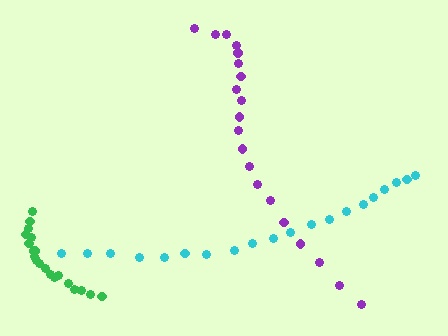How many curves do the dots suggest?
There are 3 distinct paths.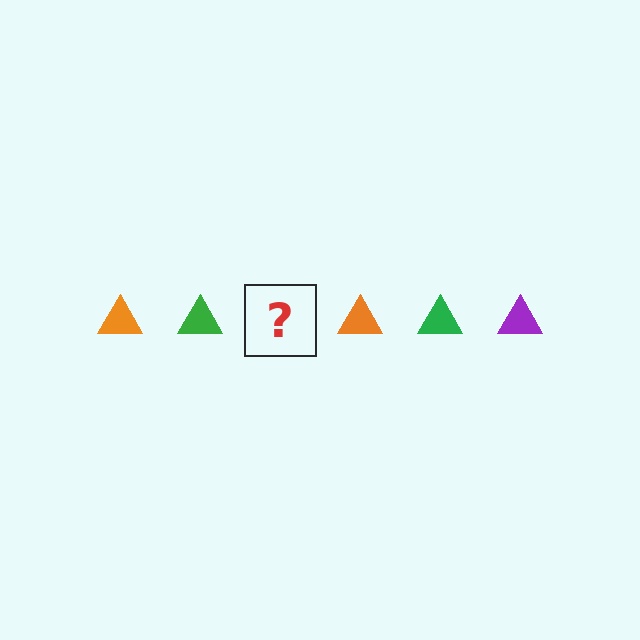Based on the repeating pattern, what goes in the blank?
The blank should be a purple triangle.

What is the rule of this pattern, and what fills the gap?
The rule is that the pattern cycles through orange, green, purple triangles. The gap should be filled with a purple triangle.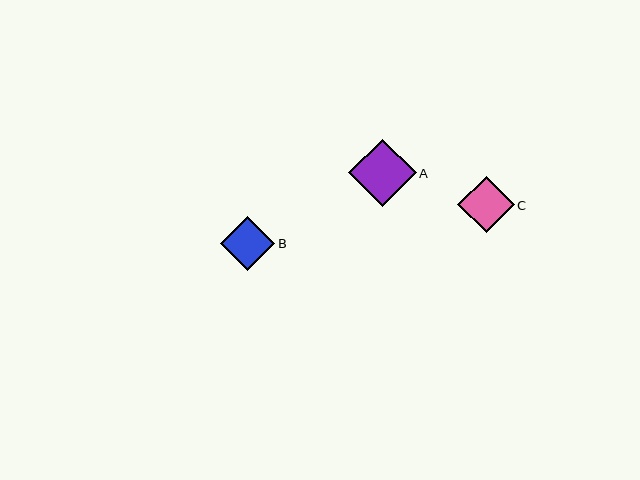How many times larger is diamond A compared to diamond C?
Diamond A is approximately 1.2 times the size of diamond C.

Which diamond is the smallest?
Diamond B is the smallest with a size of approximately 54 pixels.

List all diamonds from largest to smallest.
From largest to smallest: A, C, B.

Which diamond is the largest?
Diamond A is the largest with a size of approximately 67 pixels.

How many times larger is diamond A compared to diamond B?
Diamond A is approximately 1.2 times the size of diamond B.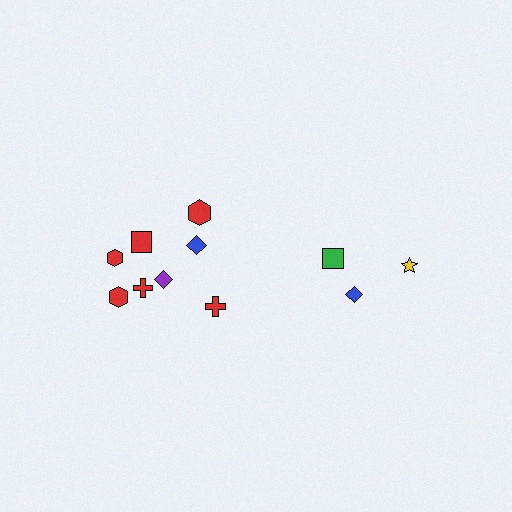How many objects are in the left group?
There are 8 objects.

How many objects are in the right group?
There are 3 objects.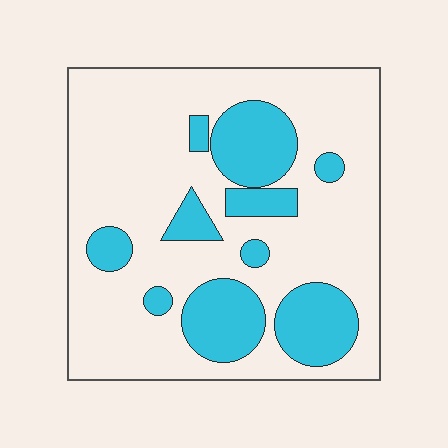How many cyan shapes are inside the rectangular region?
10.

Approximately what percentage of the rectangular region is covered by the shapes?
Approximately 25%.